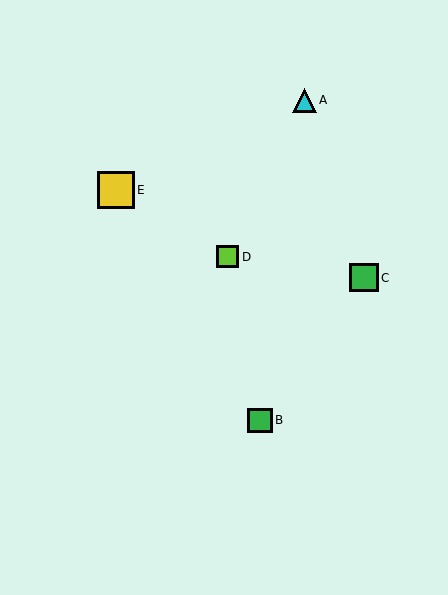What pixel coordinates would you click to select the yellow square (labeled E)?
Click at (116, 190) to select the yellow square E.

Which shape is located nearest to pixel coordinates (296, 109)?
The cyan triangle (labeled A) at (304, 100) is nearest to that location.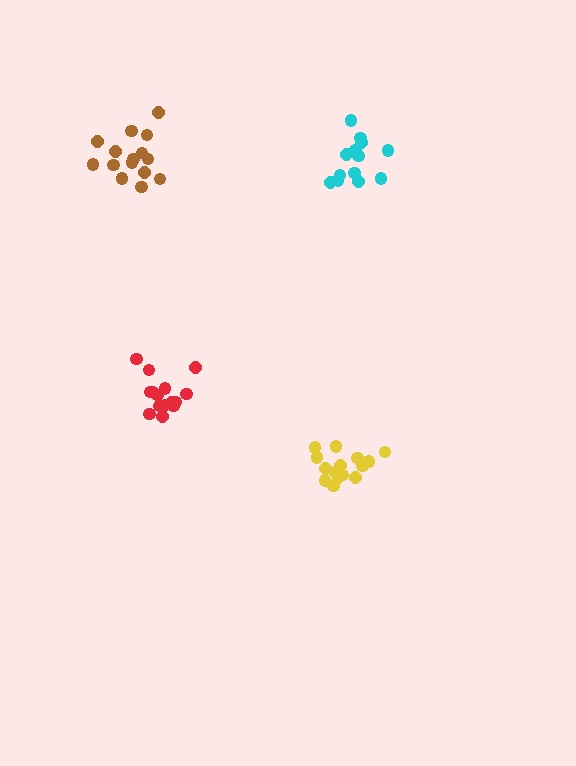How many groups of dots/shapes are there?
There are 4 groups.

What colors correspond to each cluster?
The clusters are colored: red, cyan, brown, yellow.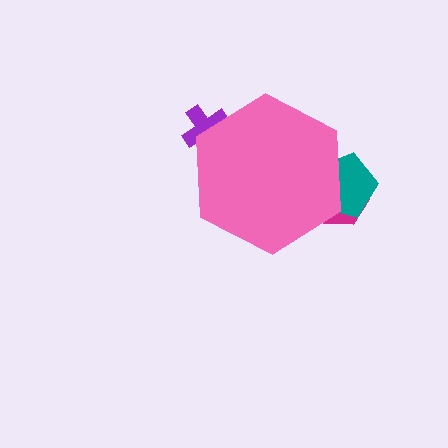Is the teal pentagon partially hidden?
Yes, the teal pentagon is partially hidden behind the pink hexagon.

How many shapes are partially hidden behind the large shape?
3 shapes are partially hidden.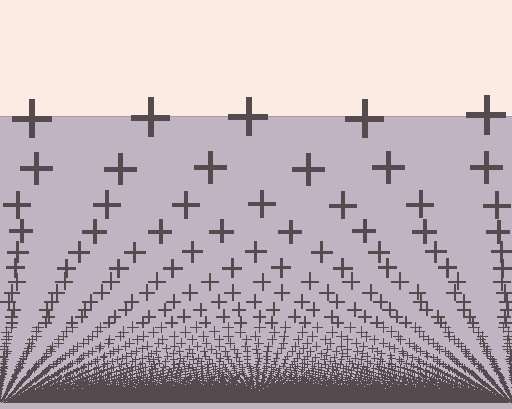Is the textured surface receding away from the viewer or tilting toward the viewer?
The surface appears to tilt toward the viewer. Texture elements get larger and sparser toward the top.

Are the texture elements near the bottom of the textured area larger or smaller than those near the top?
Smaller. The gradient is inverted — elements near the bottom are smaller and denser.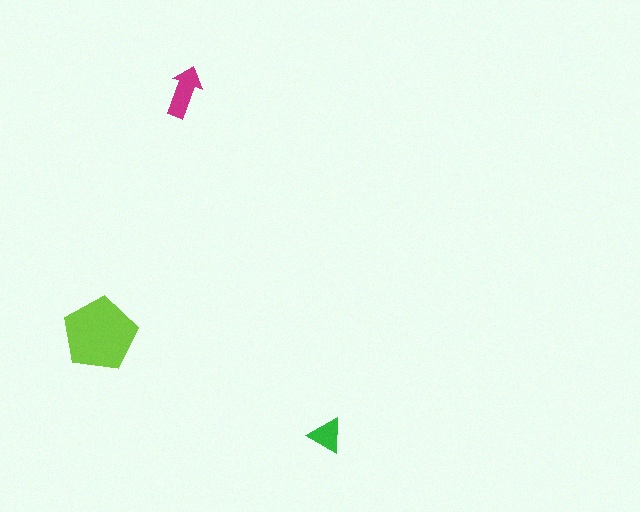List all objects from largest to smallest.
The lime pentagon, the magenta arrow, the green triangle.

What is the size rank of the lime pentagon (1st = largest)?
1st.